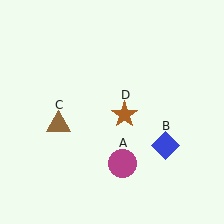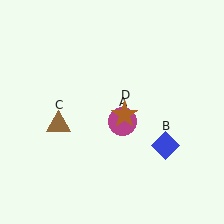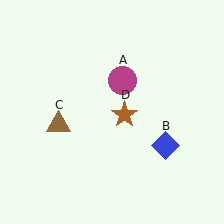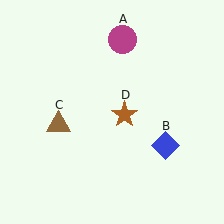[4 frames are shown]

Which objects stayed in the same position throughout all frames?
Blue diamond (object B) and brown triangle (object C) and brown star (object D) remained stationary.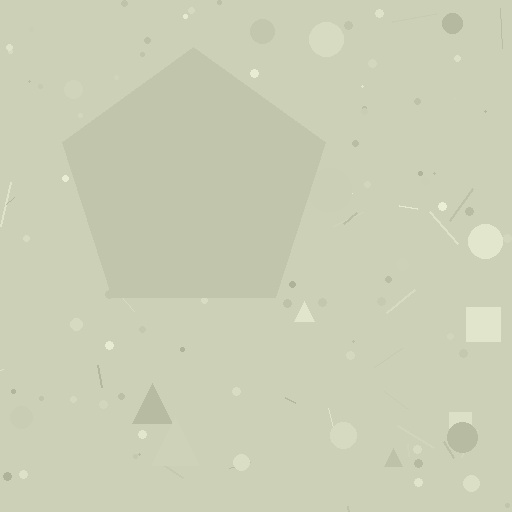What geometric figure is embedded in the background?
A pentagon is embedded in the background.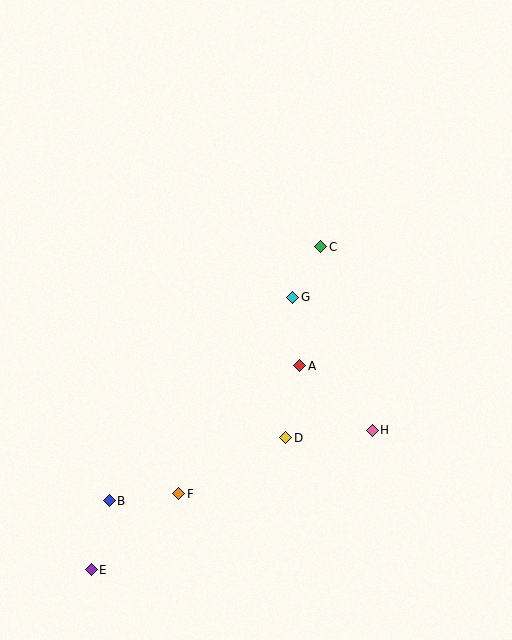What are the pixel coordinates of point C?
Point C is at (321, 247).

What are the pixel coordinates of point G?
Point G is at (293, 297).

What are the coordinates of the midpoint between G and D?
The midpoint between G and D is at (289, 368).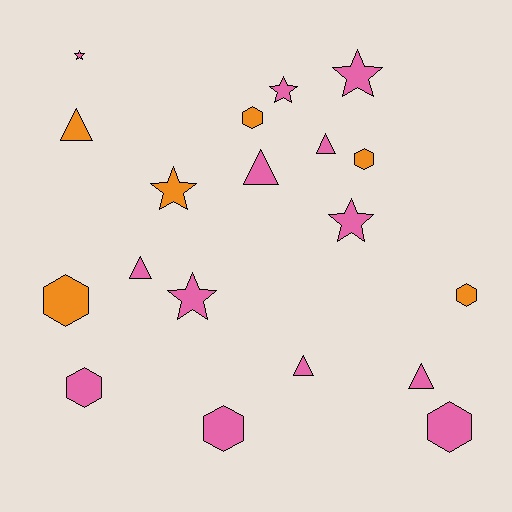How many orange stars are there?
There is 1 orange star.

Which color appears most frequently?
Pink, with 13 objects.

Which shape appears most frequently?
Hexagon, with 7 objects.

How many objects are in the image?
There are 19 objects.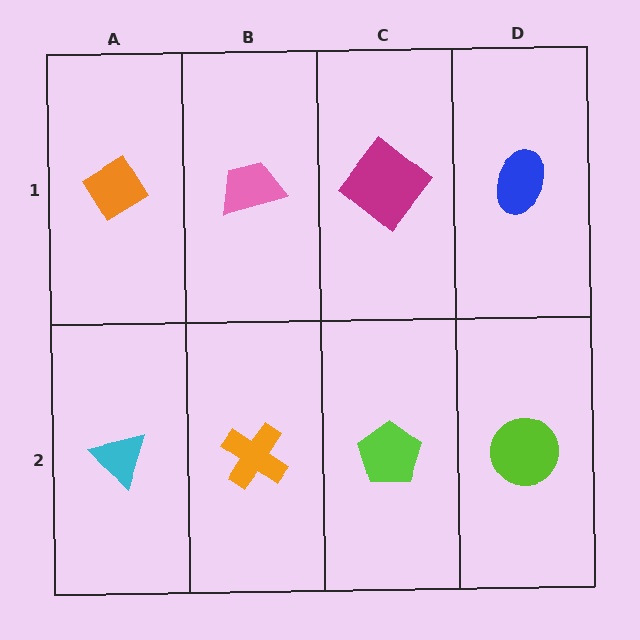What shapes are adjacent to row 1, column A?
A cyan triangle (row 2, column A), a pink trapezoid (row 1, column B).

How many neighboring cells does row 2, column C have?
3.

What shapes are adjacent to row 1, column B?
An orange cross (row 2, column B), an orange diamond (row 1, column A), a magenta diamond (row 1, column C).